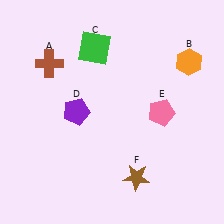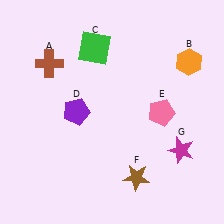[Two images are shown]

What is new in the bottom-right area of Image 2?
A magenta star (G) was added in the bottom-right area of Image 2.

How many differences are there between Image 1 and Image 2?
There is 1 difference between the two images.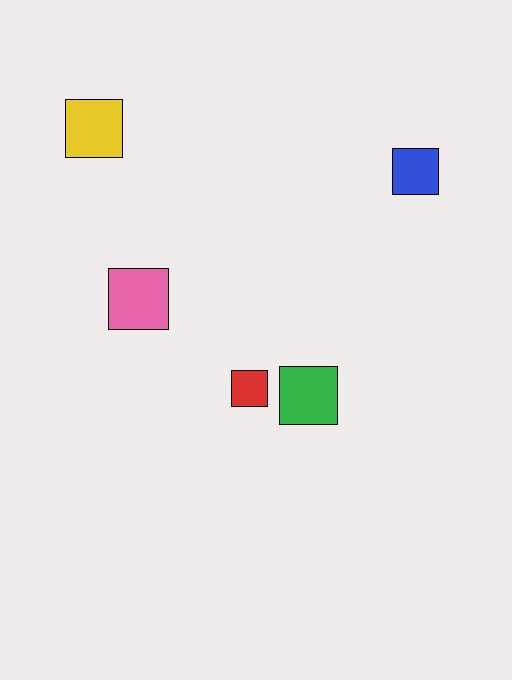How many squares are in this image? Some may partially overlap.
There are 5 squares.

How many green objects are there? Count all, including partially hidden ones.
There is 1 green object.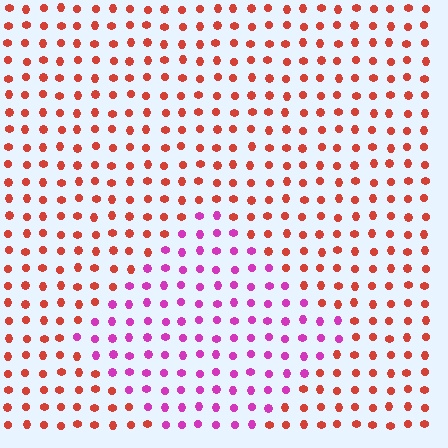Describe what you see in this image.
The image is filled with small red elements in a uniform arrangement. A diamond-shaped region is visible where the elements are tinted to a slightly different hue, forming a subtle color boundary.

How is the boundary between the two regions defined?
The boundary is defined purely by a slight shift in hue (about 55 degrees). Spacing, size, and orientation are identical on both sides.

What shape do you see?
I see a diamond.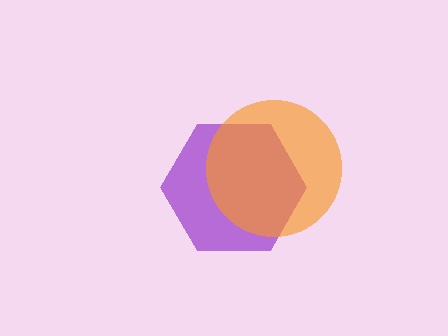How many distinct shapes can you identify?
There are 2 distinct shapes: a purple hexagon, an orange circle.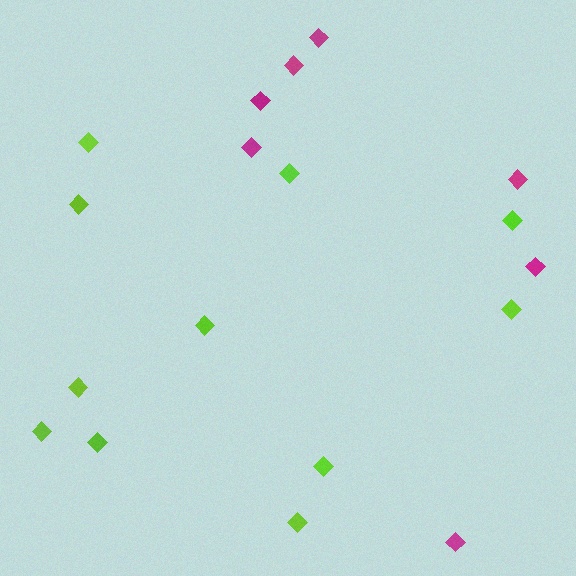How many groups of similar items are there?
There are 2 groups: one group of magenta diamonds (7) and one group of lime diamonds (11).